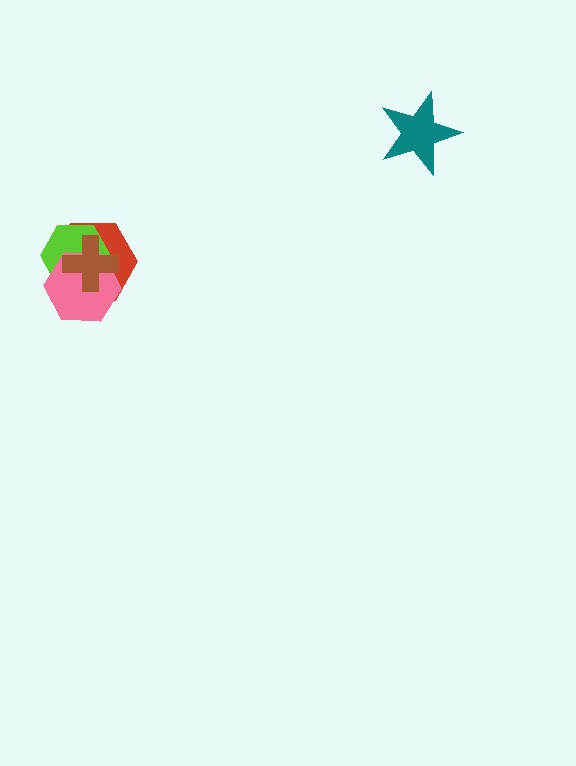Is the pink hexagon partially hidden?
Yes, it is partially covered by another shape.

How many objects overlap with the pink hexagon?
3 objects overlap with the pink hexagon.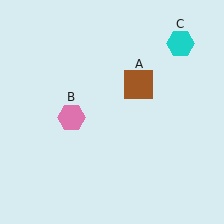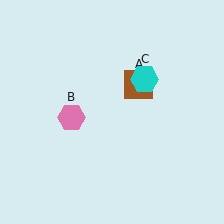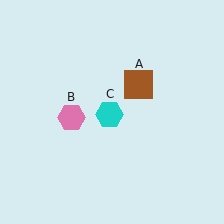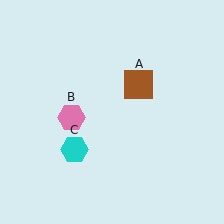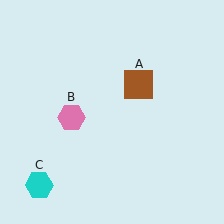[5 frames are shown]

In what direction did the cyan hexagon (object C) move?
The cyan hexagon (object C) moved down and to the left.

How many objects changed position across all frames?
1 object changed position: cyan hexagon (object C).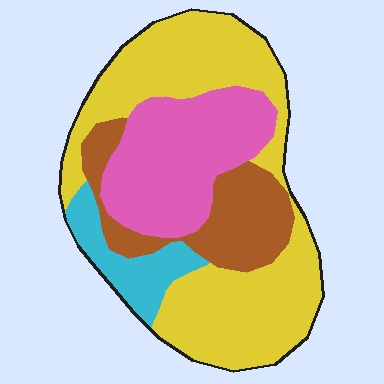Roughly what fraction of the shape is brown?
Brown covers roughly 15% of the shape.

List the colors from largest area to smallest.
From largest to smallest: yellow, pink, brown, cyan.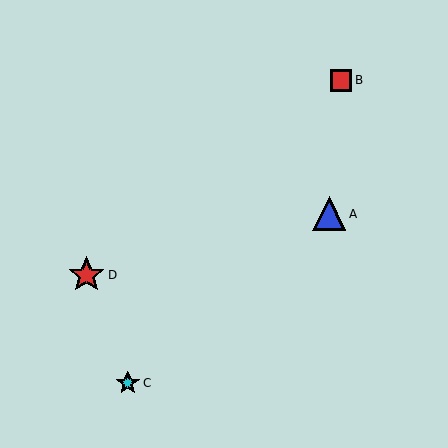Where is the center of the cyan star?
The center of the cyan star is at (128, 383).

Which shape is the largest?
The red star (labeled D) is the largest.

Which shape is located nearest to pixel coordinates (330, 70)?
The red square (labeled B) at (341, 80) is nearest to that location.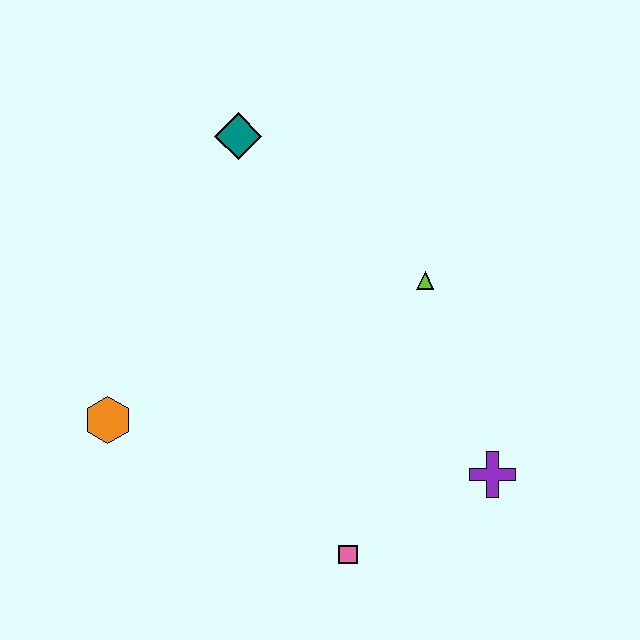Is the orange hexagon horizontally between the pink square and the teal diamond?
No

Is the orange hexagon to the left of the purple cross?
Yes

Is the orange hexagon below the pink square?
No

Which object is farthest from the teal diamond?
The pink square is farthest from the teal diamond.